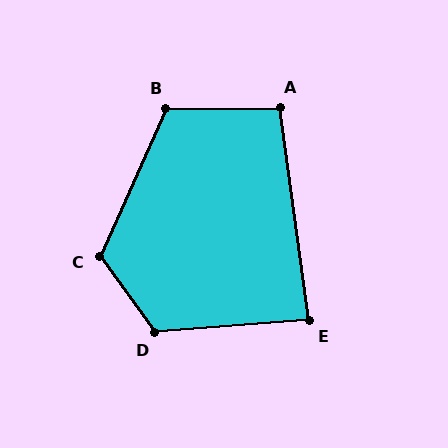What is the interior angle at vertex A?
Approximately 97 degrees (obtuse).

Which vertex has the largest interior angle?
D, at approximately 122 degrees.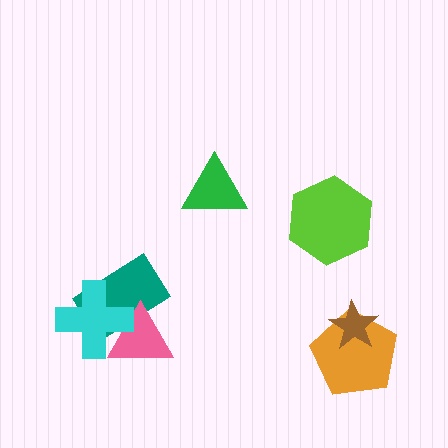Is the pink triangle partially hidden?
Yes, it is partially covered by another shape.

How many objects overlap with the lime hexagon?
0 objects overlap with the lime hexagon.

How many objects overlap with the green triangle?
0 objects overlap with the green triangle.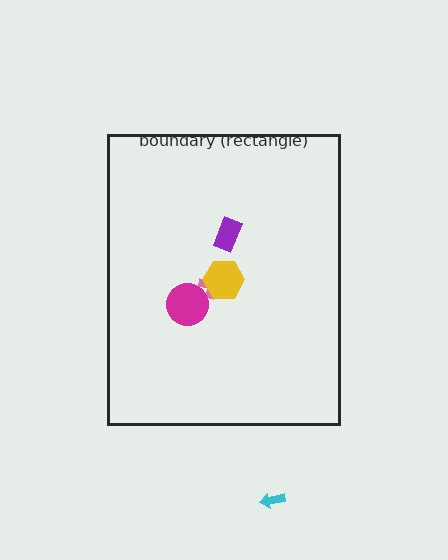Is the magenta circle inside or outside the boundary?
Inside.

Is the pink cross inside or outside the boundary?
Inside.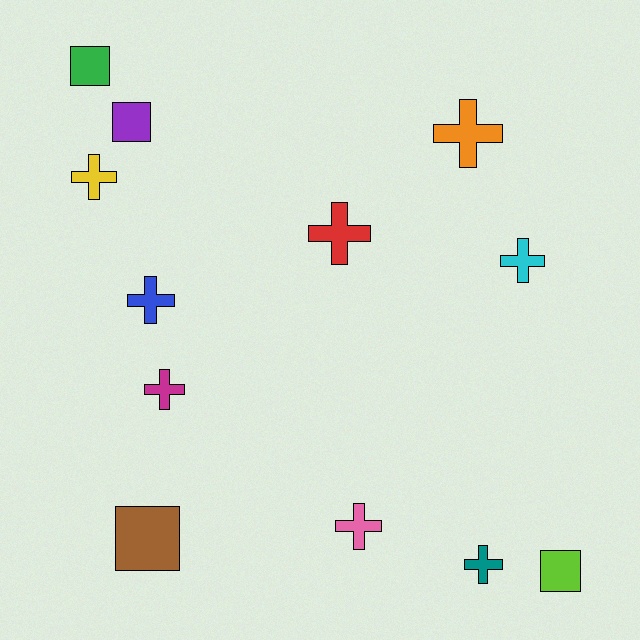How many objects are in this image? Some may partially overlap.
There are 12 objects.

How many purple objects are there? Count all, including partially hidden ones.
There is 1 purple object.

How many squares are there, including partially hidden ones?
There are 4 squares.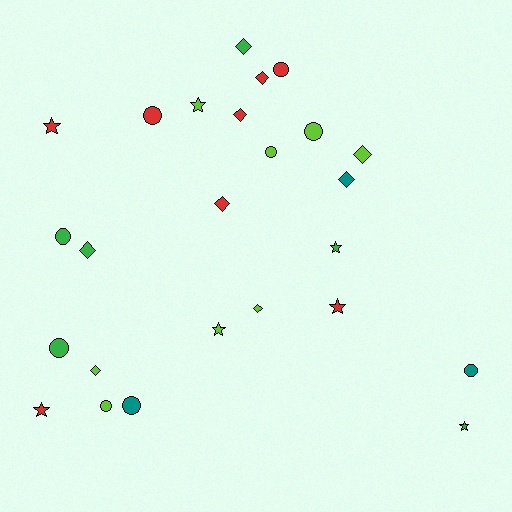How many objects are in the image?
There are 25 objects.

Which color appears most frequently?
Red, with 8 objects.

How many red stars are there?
There are 3 red stars.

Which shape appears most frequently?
Circle, with 9 objects.